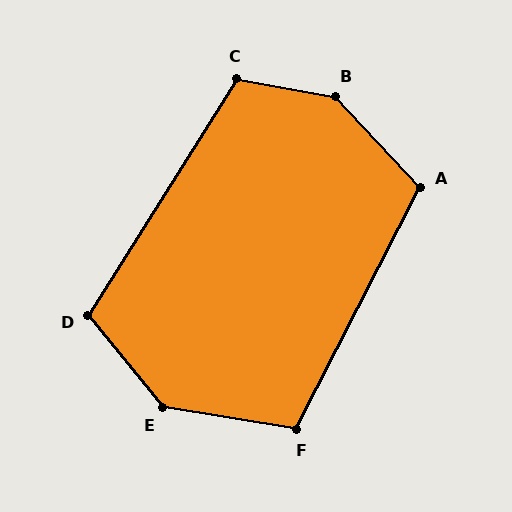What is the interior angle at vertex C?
Approximately 112 degrees (obtuse).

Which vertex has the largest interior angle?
B, at approximately 143 degrees.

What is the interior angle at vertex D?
Approximately 109 degrees (obtuse).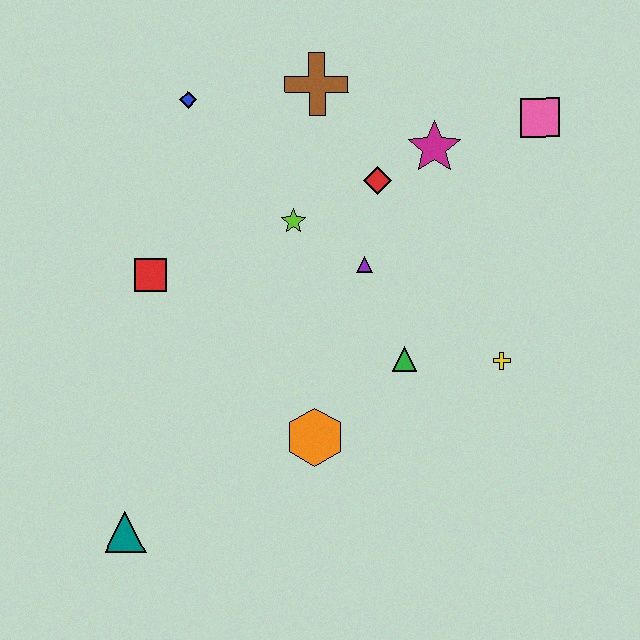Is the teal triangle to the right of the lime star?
No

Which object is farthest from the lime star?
The teal triangle is farthest from the lime star.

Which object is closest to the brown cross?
The red diamond is closest to the brown cross.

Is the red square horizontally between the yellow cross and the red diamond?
No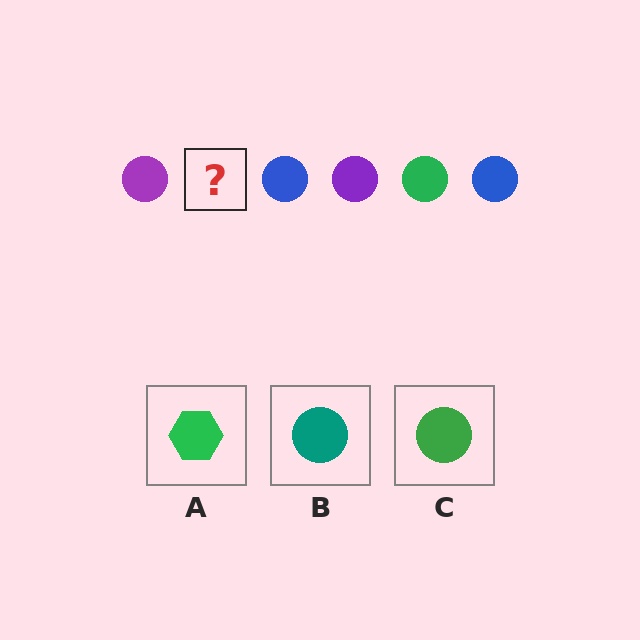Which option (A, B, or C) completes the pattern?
C.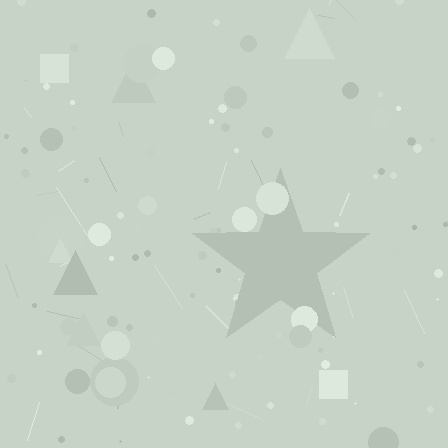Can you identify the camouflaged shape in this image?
The camouflaged shape is a star.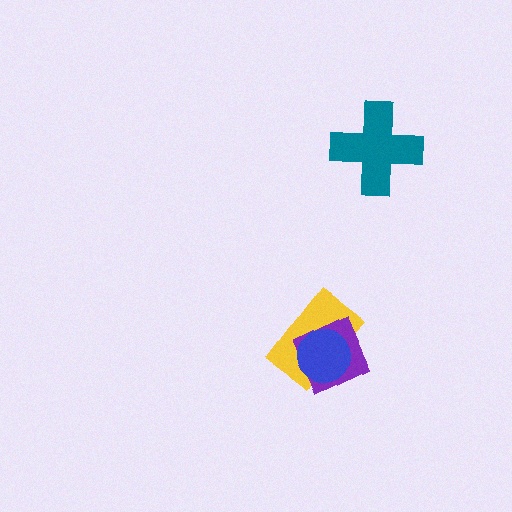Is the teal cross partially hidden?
No, no other shape covers it.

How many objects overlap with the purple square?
2 objects overlap with the purple square.